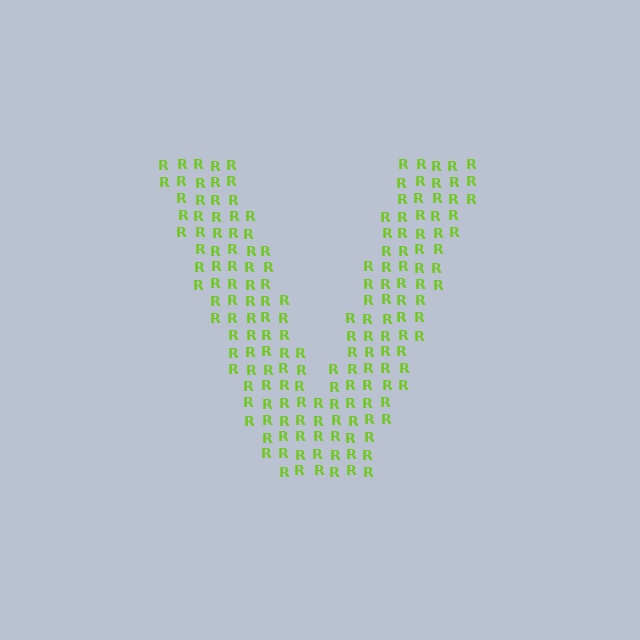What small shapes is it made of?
It is made of small letter R's.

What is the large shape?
The large shape is the letter V.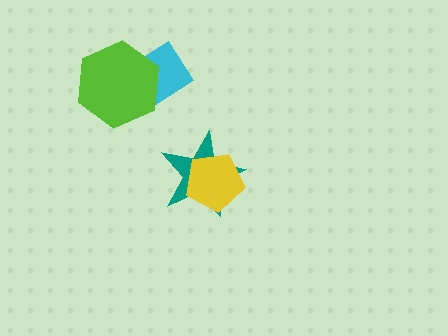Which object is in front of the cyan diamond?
The lime hexagon is in front of the cyan diamond.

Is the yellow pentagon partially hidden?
No, no other shape covers it.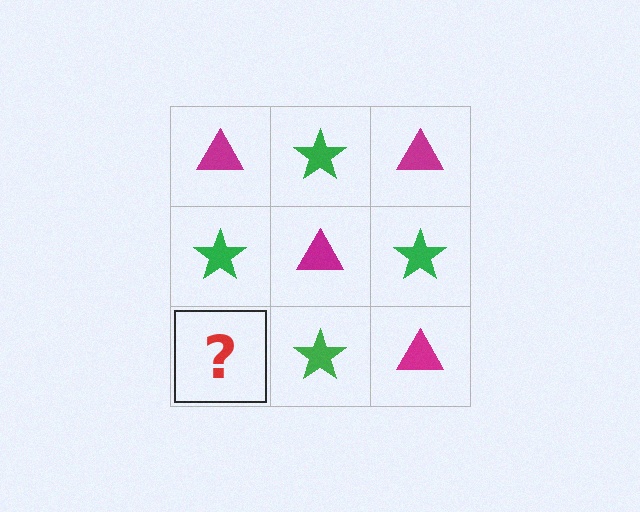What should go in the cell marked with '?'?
The missing cell should contain a magenta triangle.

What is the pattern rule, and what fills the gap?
The rule is that it alternates magenta triangle and green star in a checkerboard pattern. The gap should be filled with a magenta triangle.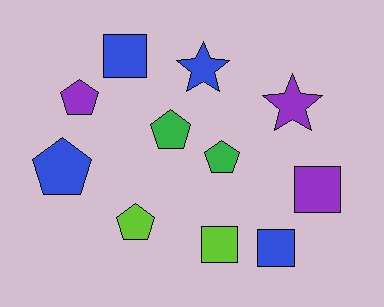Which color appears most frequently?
Blue, with 4 objects.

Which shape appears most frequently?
Pentagon, with 5 objects.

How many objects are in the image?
There are 11 objects.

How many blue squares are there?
There are 2 blue squares.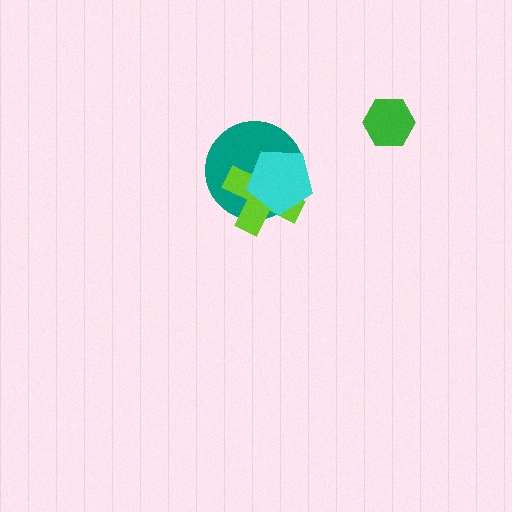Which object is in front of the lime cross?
The cyan pentagon is in front of the lime cross.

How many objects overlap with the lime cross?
2 objects overlap with the lime cross.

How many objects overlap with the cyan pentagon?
2 objects overlap with the cyan pentagon.